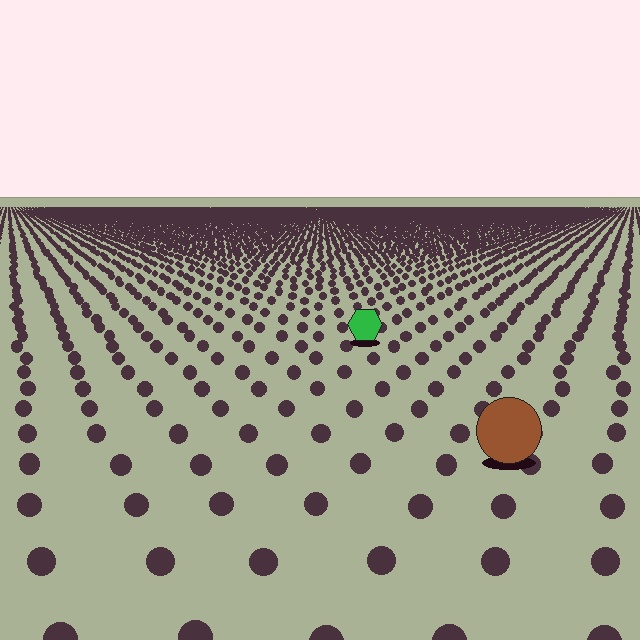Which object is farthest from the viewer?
The green hexagon is farthest from the viewer. It appears smaller and the ground texture around it is denser.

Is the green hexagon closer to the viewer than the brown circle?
No. The brown circle is closer — you can tell from the texture gradient: the ground texture is coarser near it.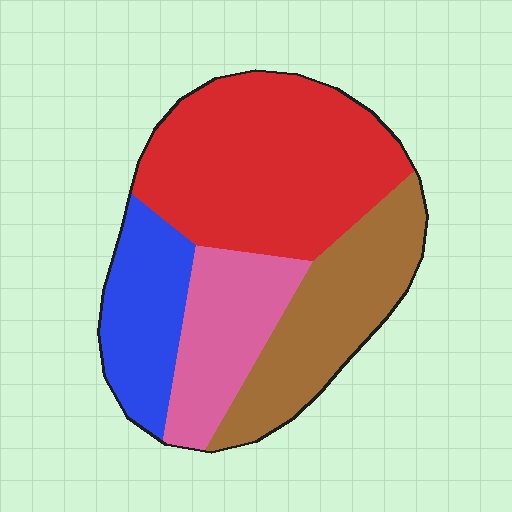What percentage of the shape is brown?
Brown covers around 25% of the shape.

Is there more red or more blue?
Red.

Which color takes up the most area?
Red, at roughly 40%.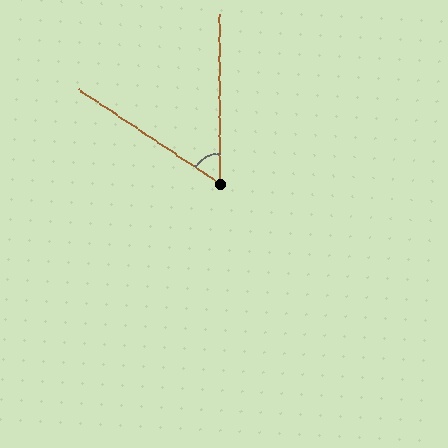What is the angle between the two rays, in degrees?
Approximately 56 degrees.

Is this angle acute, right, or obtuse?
It is acute.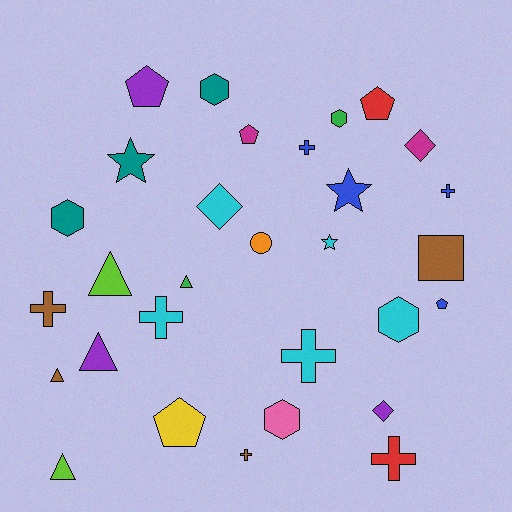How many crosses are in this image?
There are 7 crosses.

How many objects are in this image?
There are 30 objects.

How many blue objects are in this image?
There are 4 blue objects.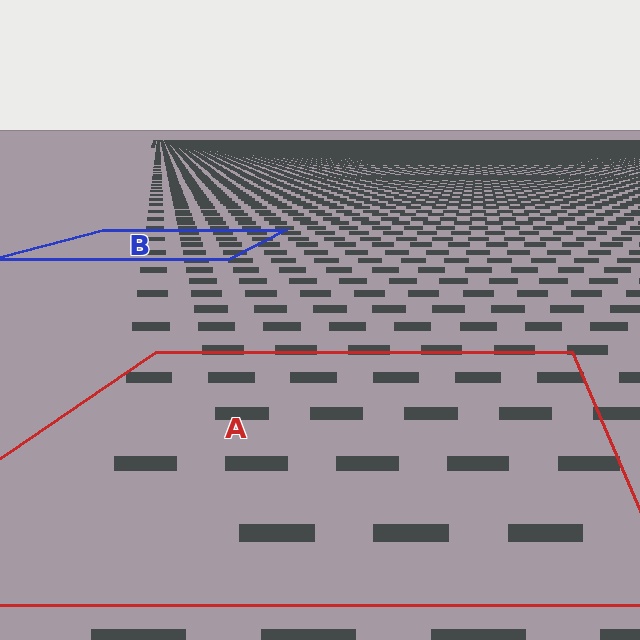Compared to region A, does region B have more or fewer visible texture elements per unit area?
Region B has more texture elements per unit area — they are packed more densely because it is farther away.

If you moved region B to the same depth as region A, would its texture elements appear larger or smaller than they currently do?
They would appear larger. At a closer depth, the same texture elements are projected at a bigger on-screen size.